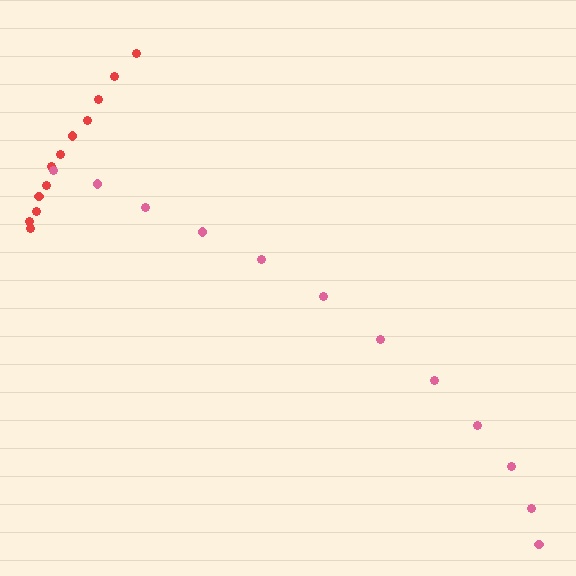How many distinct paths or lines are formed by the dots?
There are 2 distinct paths.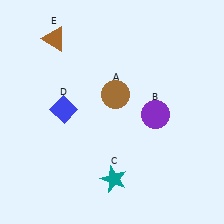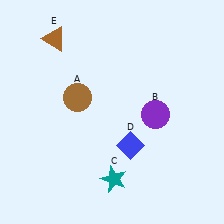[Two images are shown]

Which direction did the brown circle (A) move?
The brown circle (A) moved left.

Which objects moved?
The objects that moved are: the brown circle (A), the blue diamond (D).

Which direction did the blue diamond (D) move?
The blue diamond (D) moved right.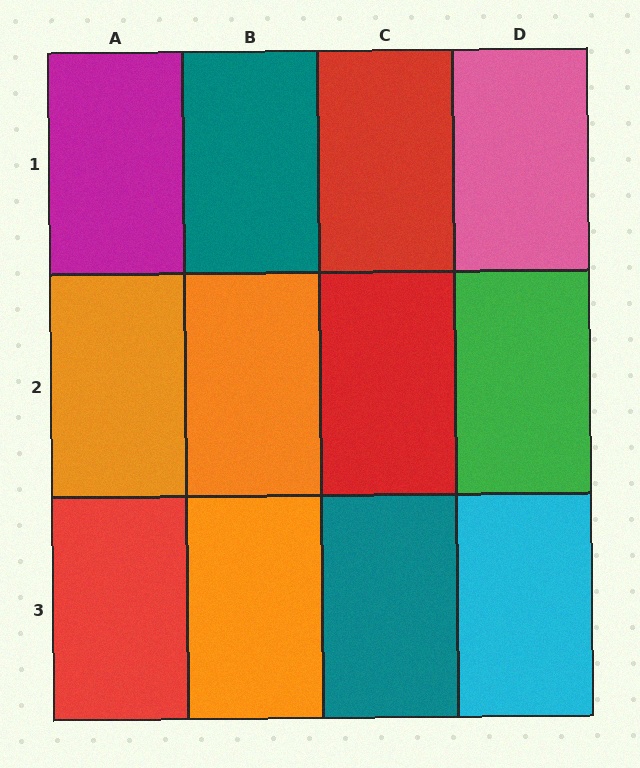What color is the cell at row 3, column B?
Orange.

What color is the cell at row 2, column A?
Orange.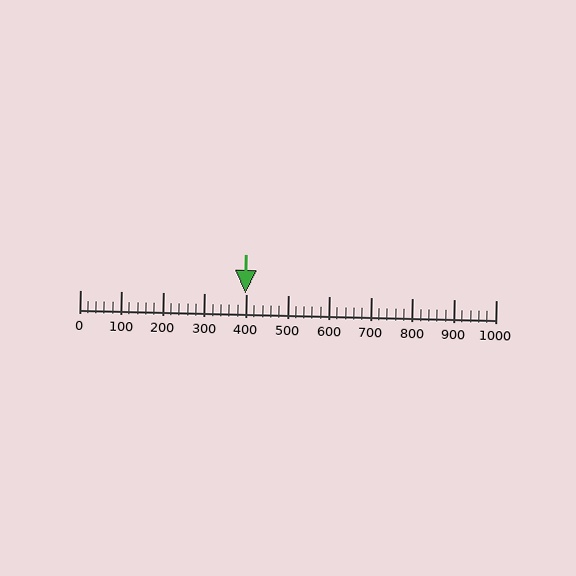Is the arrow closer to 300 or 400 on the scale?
The arrow is closer to 400.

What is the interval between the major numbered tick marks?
The major tick marks are spaced 100 units apart.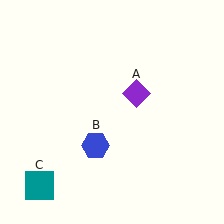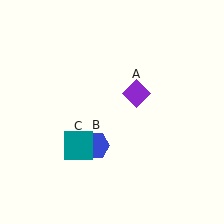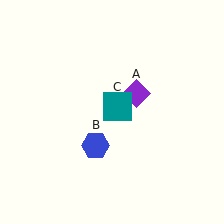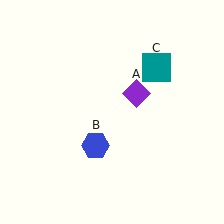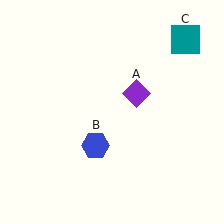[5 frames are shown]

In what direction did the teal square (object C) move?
The teal square (object C) moved up and to the right.